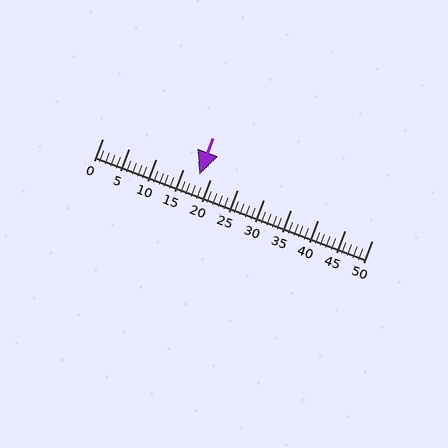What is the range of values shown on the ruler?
The ruler shows values from 0 to 50.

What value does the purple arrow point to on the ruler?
The purple arrow points to approximately 18.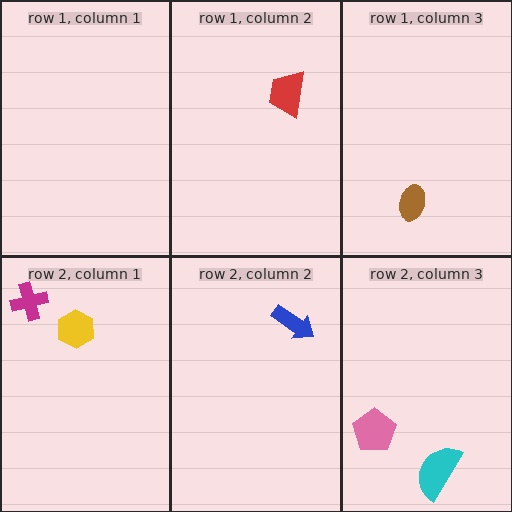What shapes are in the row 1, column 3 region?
The brown ellipse.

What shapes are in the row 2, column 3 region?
The pink pentagon, the cyan semicircle.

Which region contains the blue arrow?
The row 2, column 2 region.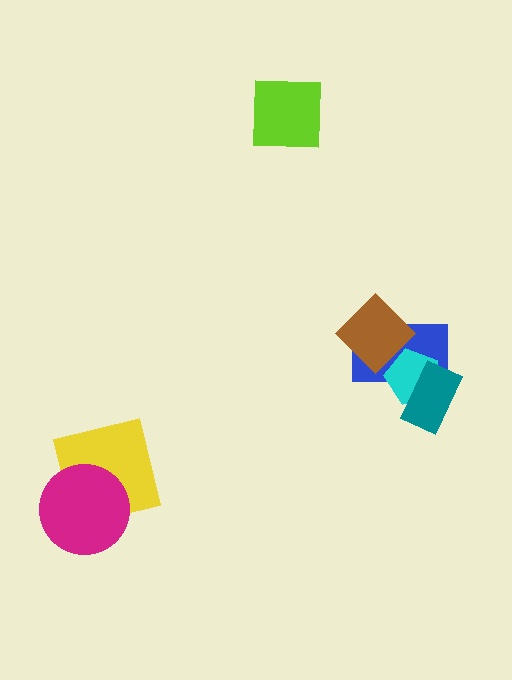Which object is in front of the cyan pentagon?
The teal rectangle is in front of the cyan pentagon.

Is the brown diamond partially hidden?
Yes, it is partially covered by another shape.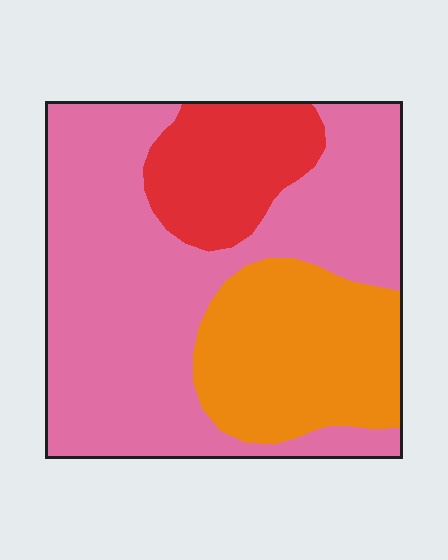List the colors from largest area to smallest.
From largest to smallest: pink, orange, red.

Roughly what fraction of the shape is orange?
Orange takes up about one quarter (1/4) of the shape.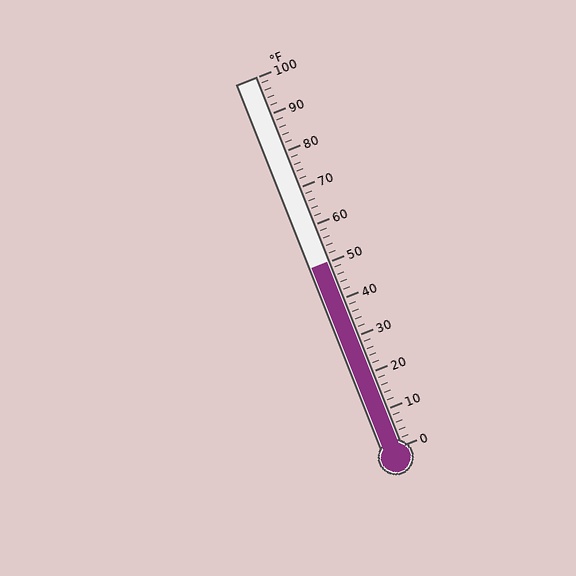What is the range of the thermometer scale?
The thermometer scale ranges from 0°F to 100°F.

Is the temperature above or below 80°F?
The temperature is below 80°F.